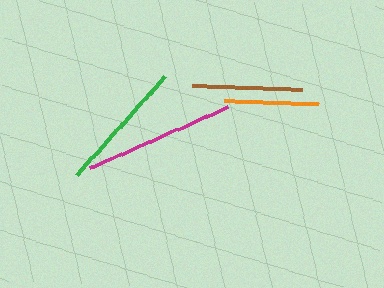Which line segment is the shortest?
The orange line is the shortest at approximately 95 pixels.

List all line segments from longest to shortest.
From longest to shortest: magenta, green, brown, orange.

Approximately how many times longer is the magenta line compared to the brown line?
The magenta line is approximately 1.4 times the length of the brown line.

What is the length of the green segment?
The green segment is approximately 132 pixels long.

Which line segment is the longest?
The magenta line is the longest at approximately 151 pixels.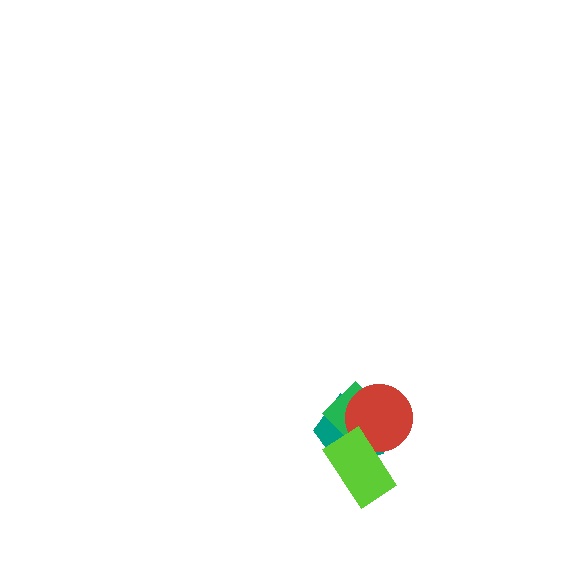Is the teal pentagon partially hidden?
Yes, it is partially covered by another shape.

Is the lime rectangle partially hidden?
No, no other shape covers it.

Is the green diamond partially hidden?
Yes, it is partially covered by another shape.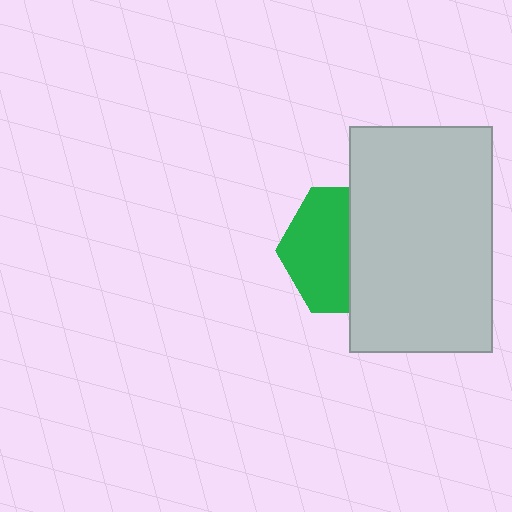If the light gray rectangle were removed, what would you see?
You would see the complete green hexagon.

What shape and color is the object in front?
The object in front is a light gray rectangle.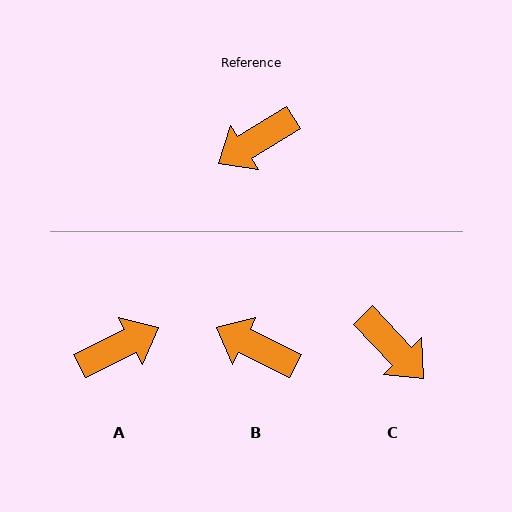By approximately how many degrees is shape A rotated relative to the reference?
Approximately 174 degrees counter-clockwise.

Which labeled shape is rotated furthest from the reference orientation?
A, about 174 degrees away.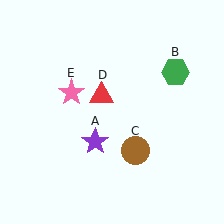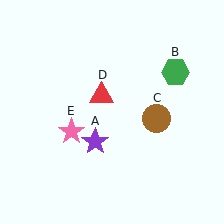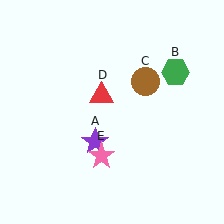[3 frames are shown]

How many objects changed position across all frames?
2 objects changed position: brown circle (object C), pink star (object E).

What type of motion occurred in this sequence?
The brown circle (object C), pink star (object E) rotated counterclockwise around the center of the scene.